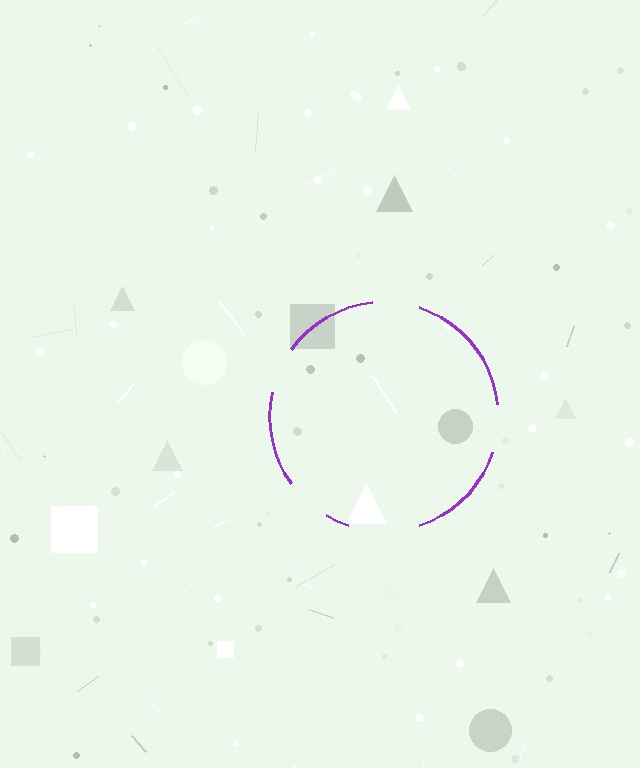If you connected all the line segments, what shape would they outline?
They would outline a circle.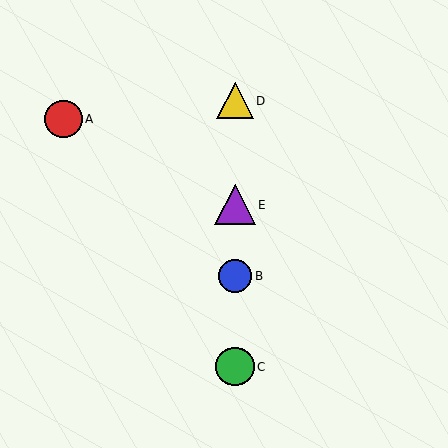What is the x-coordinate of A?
Object A is at x≈63.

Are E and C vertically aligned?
Yes, both are at x≈235.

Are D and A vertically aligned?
No, D is at x≈235 and A is at x≈63.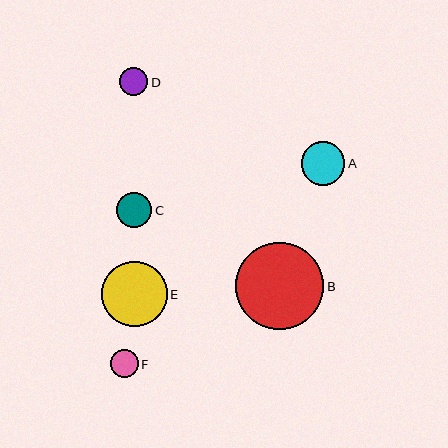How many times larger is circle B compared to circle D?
Circle B is approximately 3.1 times the size of circle D.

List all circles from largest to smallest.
From largest to smallest: B, E, A, C, D, F.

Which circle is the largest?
Circle B is the largest with a size of approximately 88 pixels.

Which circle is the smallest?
Circle F is the smallest with a size of approximately 27 pixels.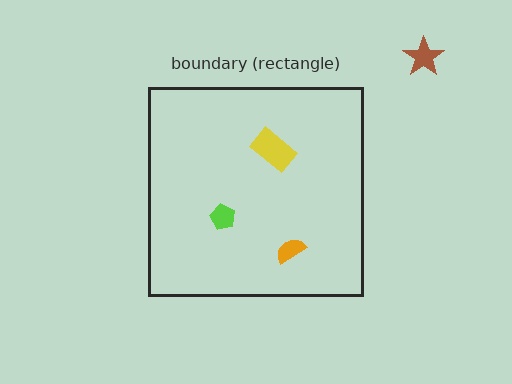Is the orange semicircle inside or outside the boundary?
Inside.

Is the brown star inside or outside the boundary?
Outside.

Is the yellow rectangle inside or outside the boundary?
Inside.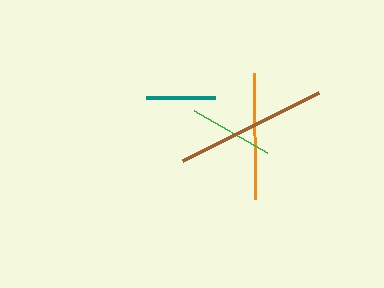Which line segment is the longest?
The brown line is the longest at approximately 152 pixels.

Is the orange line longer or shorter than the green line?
The orange line is longer than the green line.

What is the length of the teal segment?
The teal segment is approximately 69 pixels long.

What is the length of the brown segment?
The brown segment is approximately 152 pixels long.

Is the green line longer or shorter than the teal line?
The green line is longer than the teal line.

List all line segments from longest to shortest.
From longest to shortest: brown, orange, green, teal.